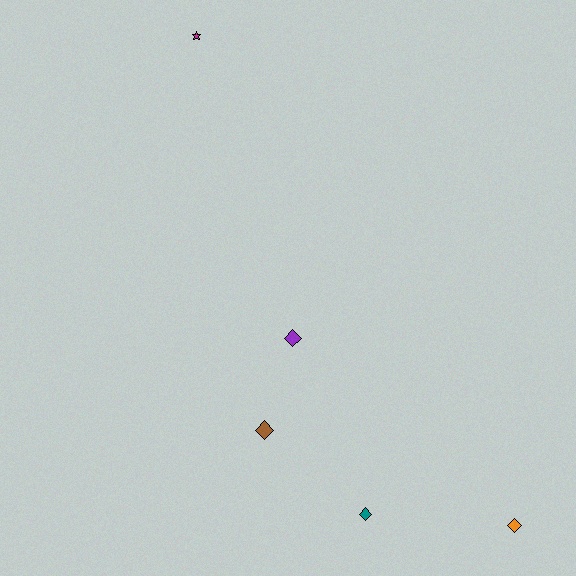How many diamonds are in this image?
There are 4 diamonds.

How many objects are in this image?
There are 5 objects.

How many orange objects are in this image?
There is 1 orange object.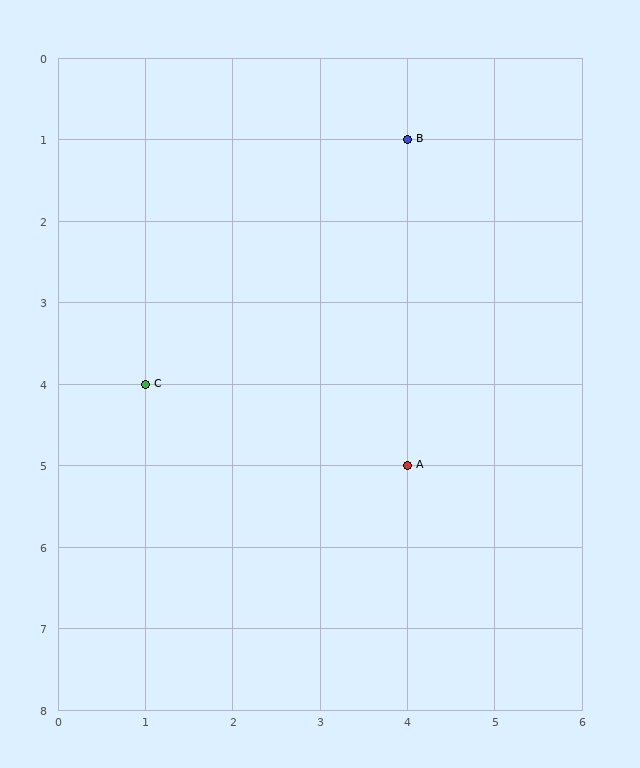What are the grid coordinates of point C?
Point C is at grid coordinates (1, 4).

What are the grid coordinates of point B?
Point B is at grid coordinates (4, 1).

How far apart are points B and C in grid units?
Points B and C are 3 columns and 3 rows apart (about 4.2 grid units diagonally).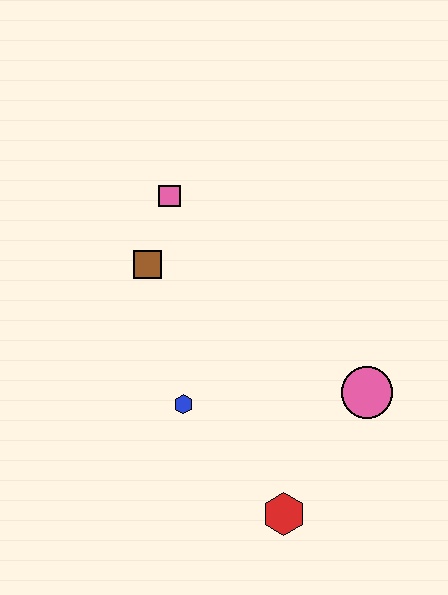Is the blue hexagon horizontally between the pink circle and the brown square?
Yes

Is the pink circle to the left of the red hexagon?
No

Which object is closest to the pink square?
The brown square is closest to the pink square.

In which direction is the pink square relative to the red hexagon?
The pink square is above the red hexagon.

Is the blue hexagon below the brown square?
Yes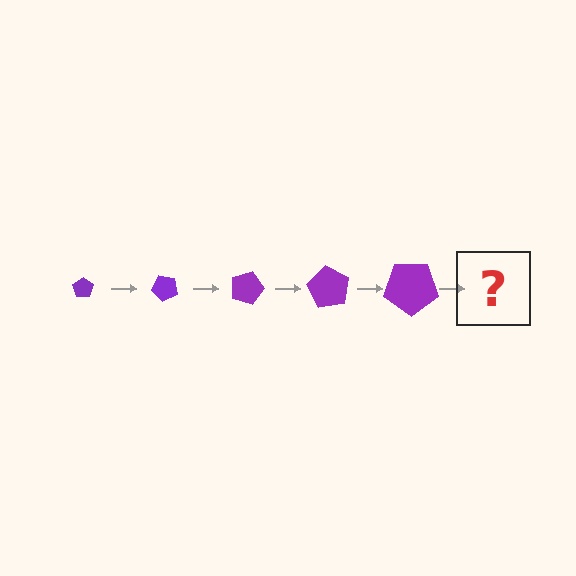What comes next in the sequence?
The next element should be a pentagon, larger than the previous one and rotated 225 degrees from the start.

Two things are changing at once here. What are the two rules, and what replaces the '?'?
The two rules are that the pentagon grows larger each step and it rotates 45 degrees each step. The '?' should be a pentagon, larger than the previous one and rotated 225 degrees from the start.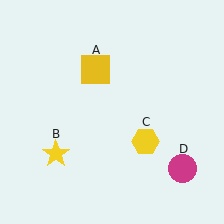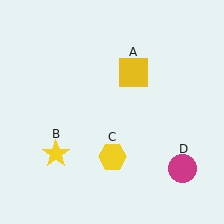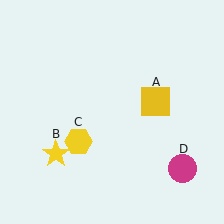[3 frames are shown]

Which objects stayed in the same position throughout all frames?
Yellow star (object B) and magenta circle (object D) remained stationary.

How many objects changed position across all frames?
2 objects changed position: yellow square (object A), yellow hexagon (object C).